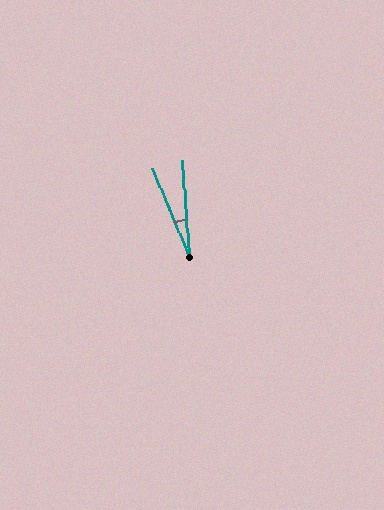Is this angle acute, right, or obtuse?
It is acute.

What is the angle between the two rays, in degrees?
Approximately 18 degrees.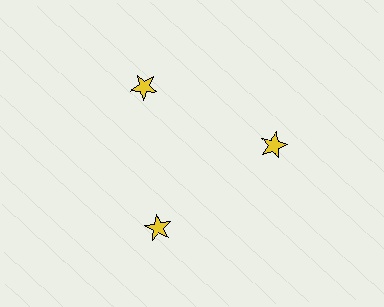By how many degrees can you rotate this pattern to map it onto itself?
The pattern maps onto itself every 120 degrees of rotation.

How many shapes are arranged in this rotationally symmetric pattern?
There are 3 shapes, arranged in 3 groups of 1.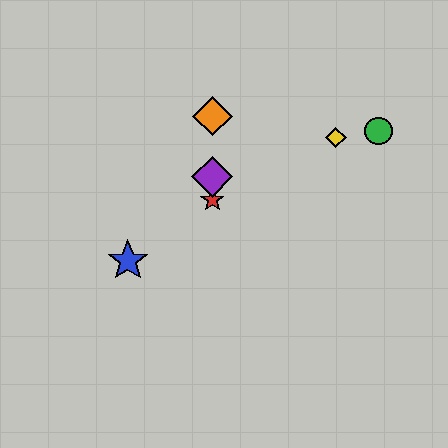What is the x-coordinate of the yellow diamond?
The yellow diamond is at x≈336.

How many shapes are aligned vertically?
3 shapes (the red star, the purple diamond, the orange diamond) are aligned vertically.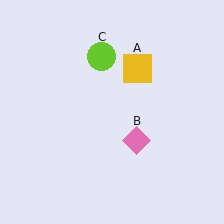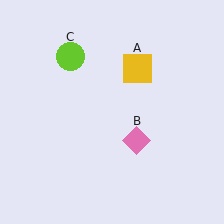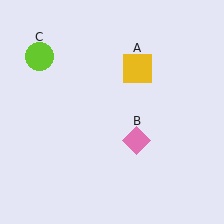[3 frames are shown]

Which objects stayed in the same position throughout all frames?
Yellow square (object A) and pink diamond (object B) remained stationary.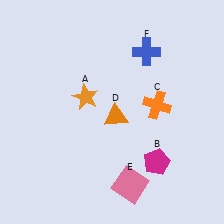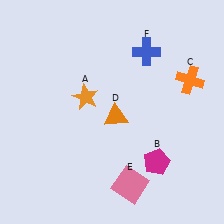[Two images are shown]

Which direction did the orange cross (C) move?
The orange cross (C) moved right.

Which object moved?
The orange cross (C) moved right.